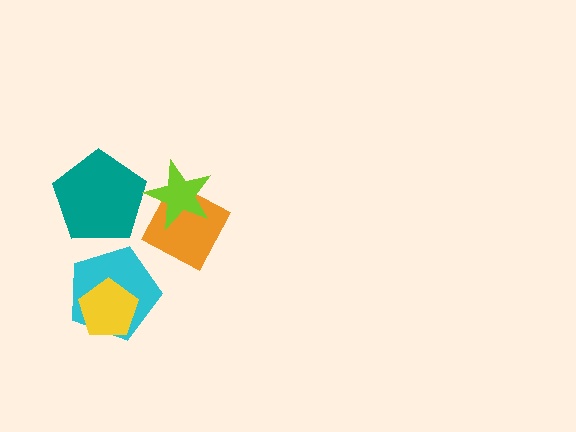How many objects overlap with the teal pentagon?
0 objects overlap with the teal pentagon.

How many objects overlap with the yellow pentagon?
1 object overlaps with the yellow pentagon.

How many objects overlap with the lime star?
1 object overlaps with the lime star.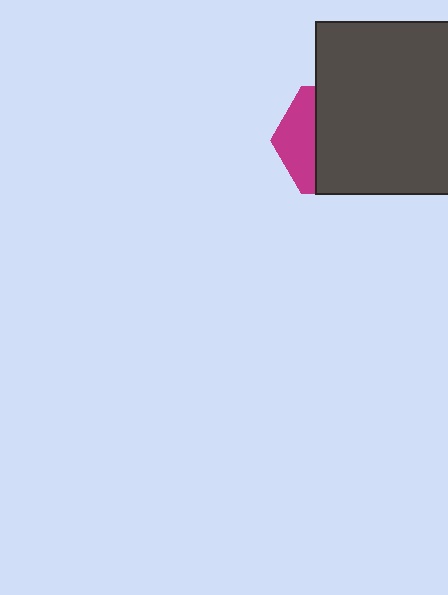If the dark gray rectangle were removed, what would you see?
You would see the complete magenta hexagon.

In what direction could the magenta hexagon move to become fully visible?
The magenta hexagon could move left. That would shift it out from behind the dark gray rectangle entirely.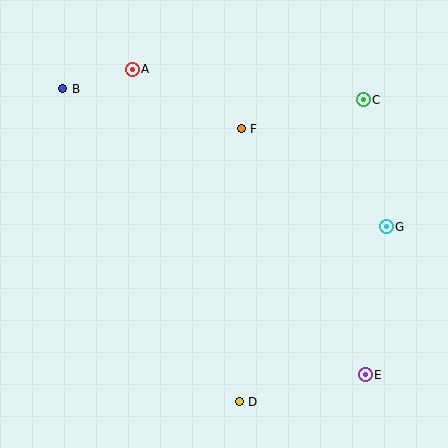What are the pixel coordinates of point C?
Point C is at (363, 100).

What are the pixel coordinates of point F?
Point F is at (241, 129).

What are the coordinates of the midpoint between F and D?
The midpoint between F and D is at (240, 265).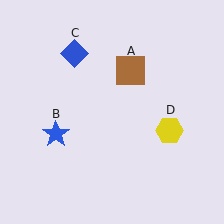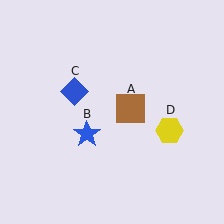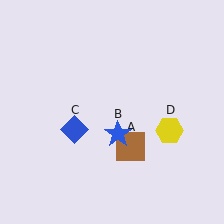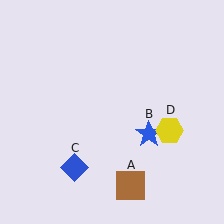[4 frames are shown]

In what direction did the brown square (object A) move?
The brown square (object A) moved down.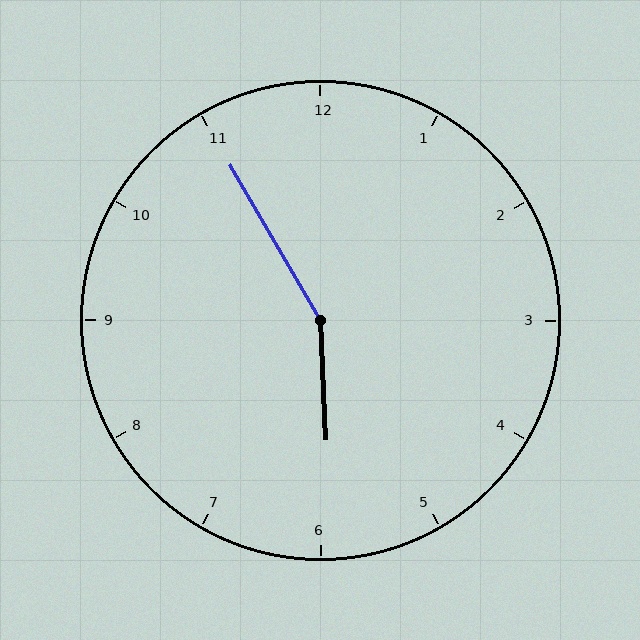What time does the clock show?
5:55.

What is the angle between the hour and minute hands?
Approximately 152 degrees.